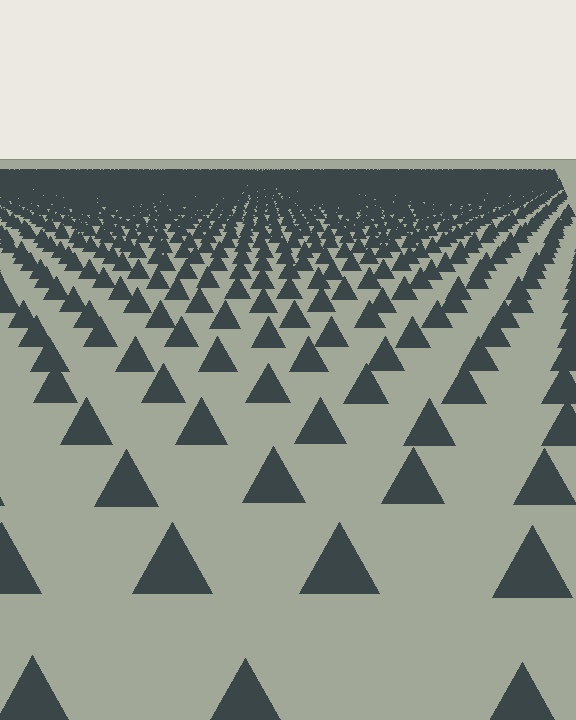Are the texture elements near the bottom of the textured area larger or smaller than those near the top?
Larger. Near the bottom, elements are closer to the viewer and appear at a bigger on-screen size.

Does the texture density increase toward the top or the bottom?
Density increases toward the top.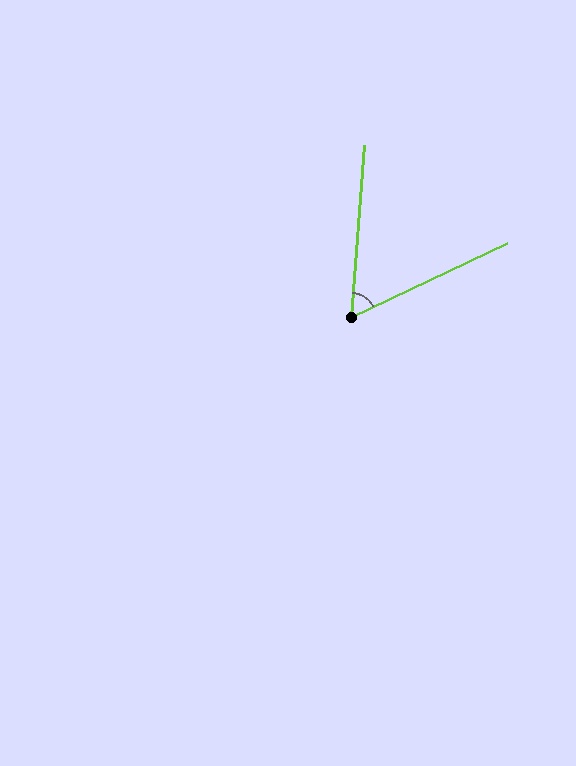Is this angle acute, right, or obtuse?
It is acute.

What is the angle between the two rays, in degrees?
Approximately 60 degrees.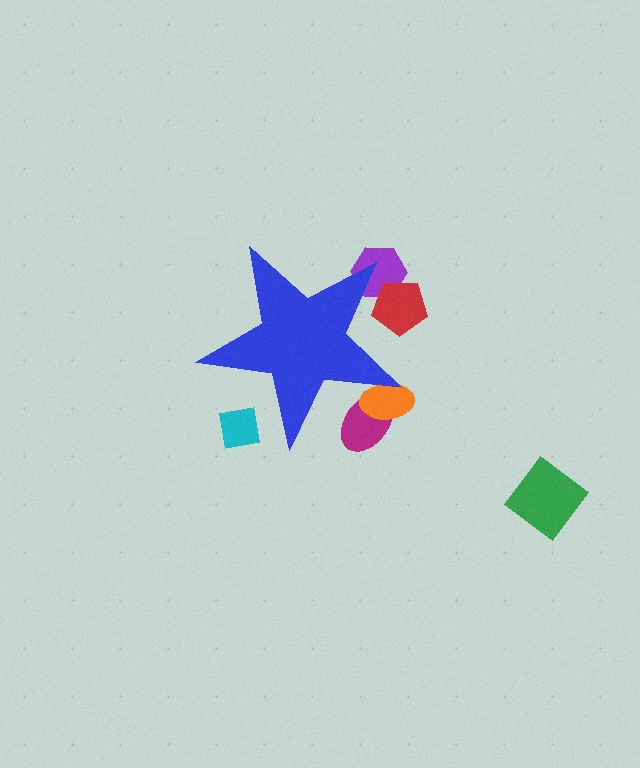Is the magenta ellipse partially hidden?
Yes, the magenta ellipse is partially hidden behind the blue star.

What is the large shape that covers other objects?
A blue star.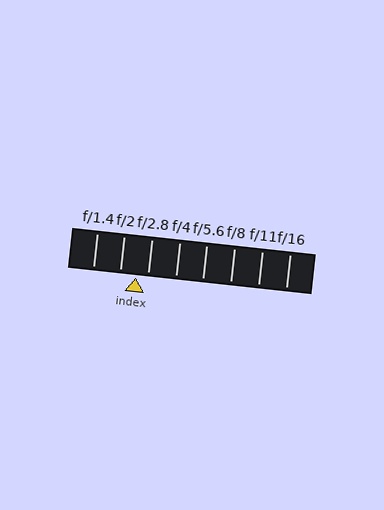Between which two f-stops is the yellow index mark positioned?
The index mark is between f/2 and f/2.8.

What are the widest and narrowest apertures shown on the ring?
The widest aperture shown is f/1.4 and the narrowest is f/16.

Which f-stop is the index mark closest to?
The index mark is closest to f/2.8.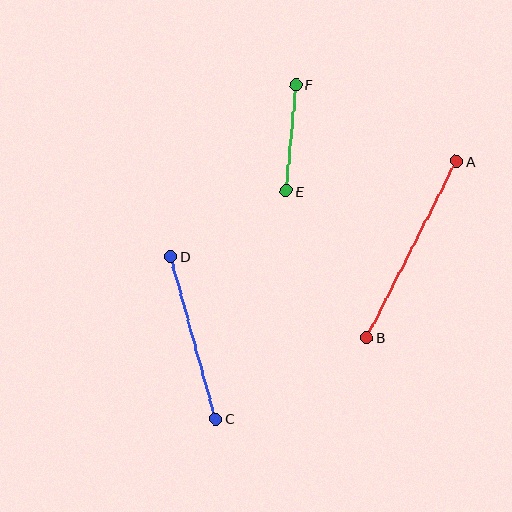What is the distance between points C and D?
The distance is approximately 168 pixels.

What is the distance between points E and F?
The distance is approximately 106 pixels.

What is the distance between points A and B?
The distance is approximately 198 pixels.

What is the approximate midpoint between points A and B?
The midpoint is at approximately (412, 249) pixels.